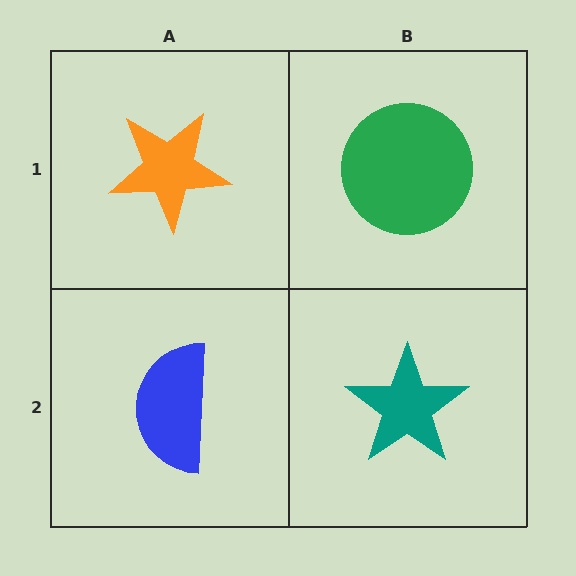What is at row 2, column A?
A blue semicircle.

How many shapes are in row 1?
2 shapes.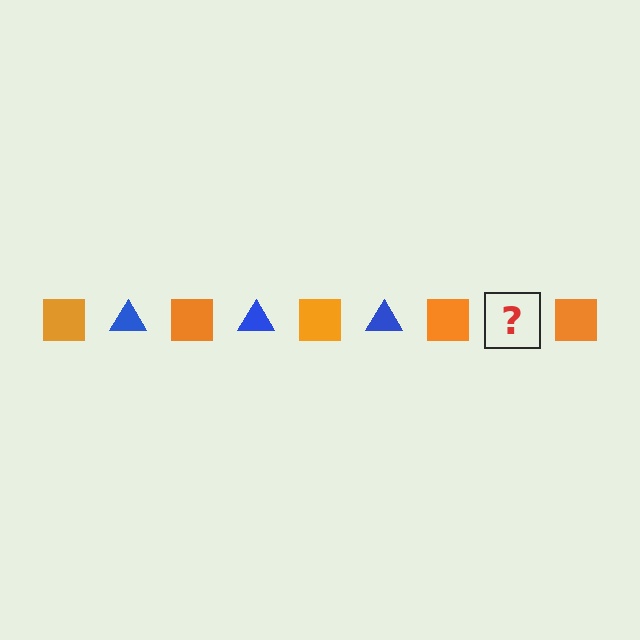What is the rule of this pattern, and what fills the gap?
The rule is that the pattern alternates between orange square and blue triangle. The gap should be filled with a blue triangle.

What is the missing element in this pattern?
The missing element is a blue triangle.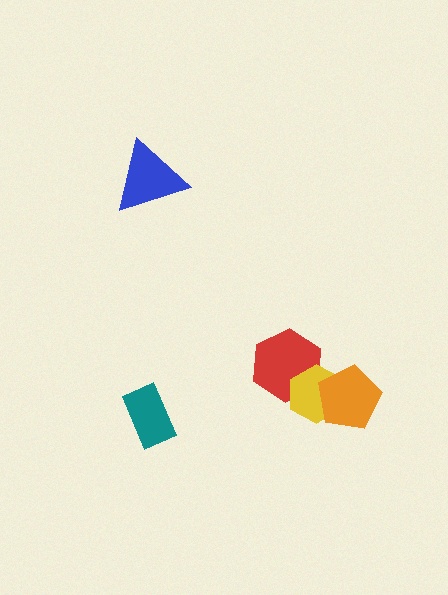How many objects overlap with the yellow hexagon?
2 objects overlap with the yellow hexagon.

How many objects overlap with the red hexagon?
1 object overlaps with the red hexagon.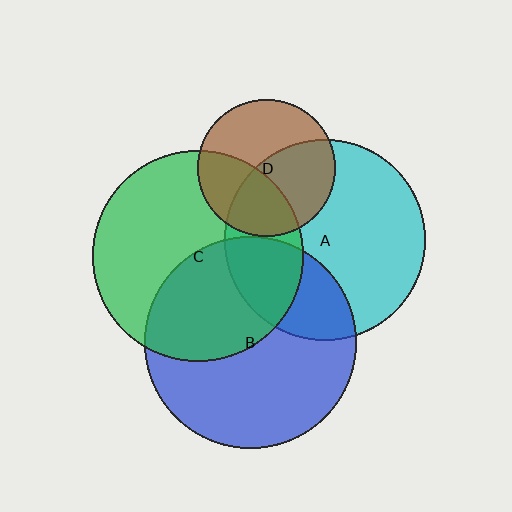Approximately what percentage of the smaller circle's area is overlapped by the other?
Approximately 50%.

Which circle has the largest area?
Circle B (blue).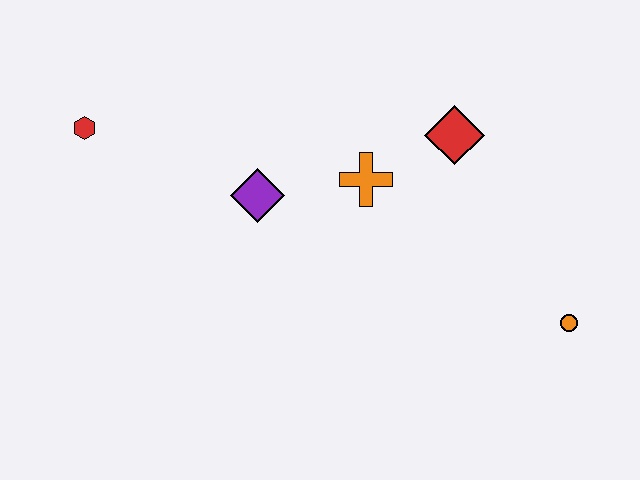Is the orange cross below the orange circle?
No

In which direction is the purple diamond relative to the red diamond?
The purple diamond is to the left of the red diamond.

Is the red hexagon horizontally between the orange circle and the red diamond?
No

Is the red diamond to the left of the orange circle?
Yes